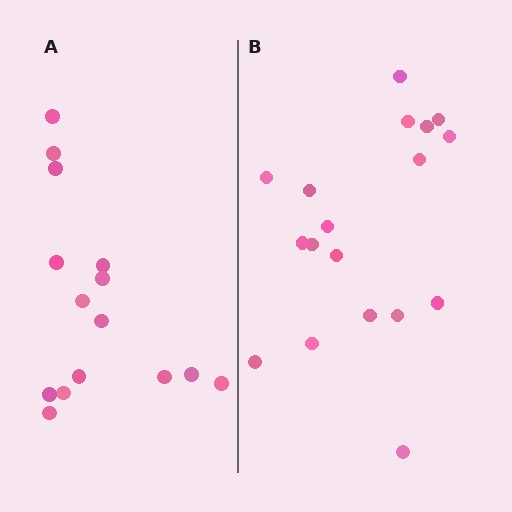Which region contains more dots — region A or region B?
Region B (the right region) has more dots.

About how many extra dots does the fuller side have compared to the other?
Region B has just a few more — roughly 2 or 3 more dots than region A.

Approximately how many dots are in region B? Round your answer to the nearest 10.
About 20 dots. (The exact count is 18, which rounds to 20.)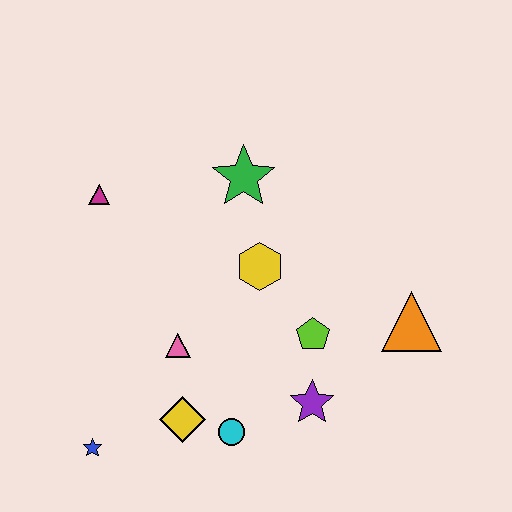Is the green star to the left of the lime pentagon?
Yes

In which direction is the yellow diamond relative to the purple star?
The yellow diamond is to the left of the purple star.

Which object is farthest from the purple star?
The magenta triangle is farthest from the purple star.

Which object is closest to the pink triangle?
The yellow diamond is closest to the pink triangle.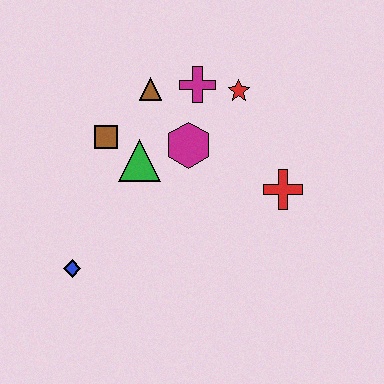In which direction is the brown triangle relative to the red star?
The brown triangle is to the left of the red star.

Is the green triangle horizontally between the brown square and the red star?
Yes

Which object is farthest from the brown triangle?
The blue diamond is farthest from the brown triangle.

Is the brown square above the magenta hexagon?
Yes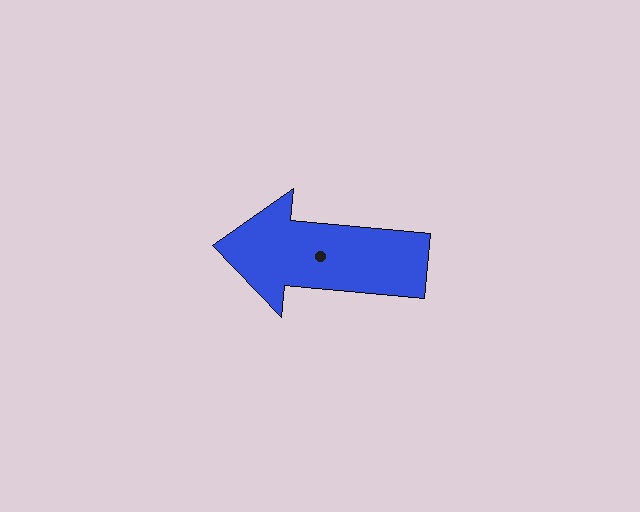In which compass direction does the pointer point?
West.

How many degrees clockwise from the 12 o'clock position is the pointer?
Approximately 275 degrees.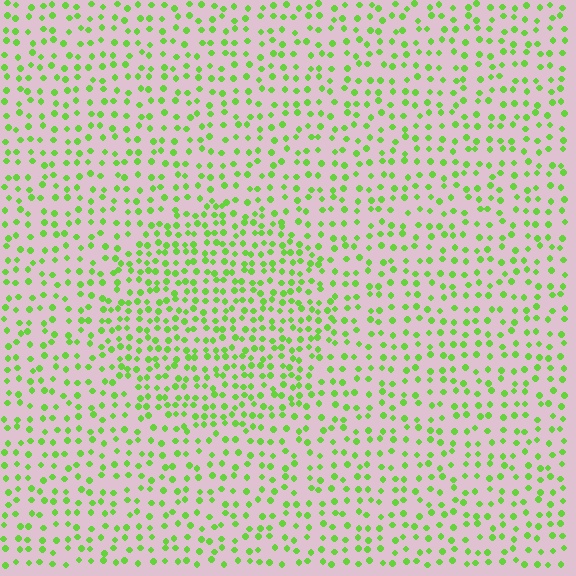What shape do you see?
I see a circle.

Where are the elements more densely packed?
The elements are more densely packed inside the circle boundary.